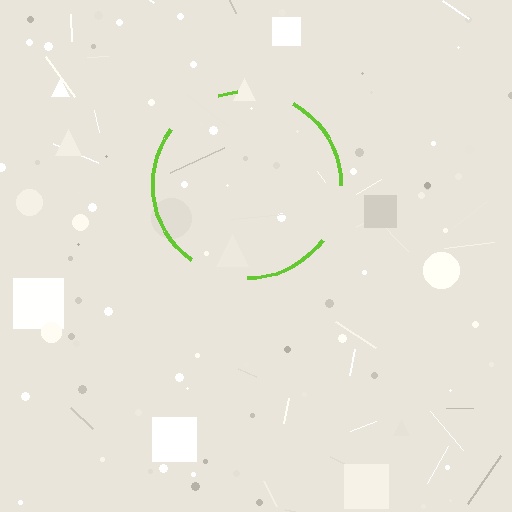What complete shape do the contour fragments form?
The contour fragments form a circle.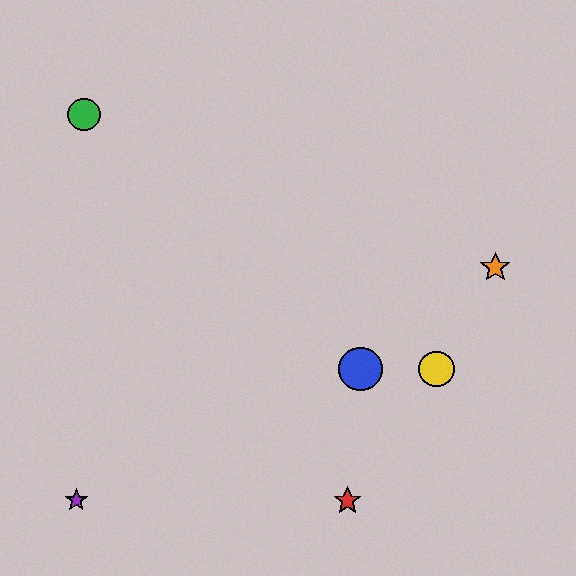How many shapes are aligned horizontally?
2 shapes (the blue circle, the yellow circle) are aligned horizontally.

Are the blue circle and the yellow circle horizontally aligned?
Yes, both are at y≈369.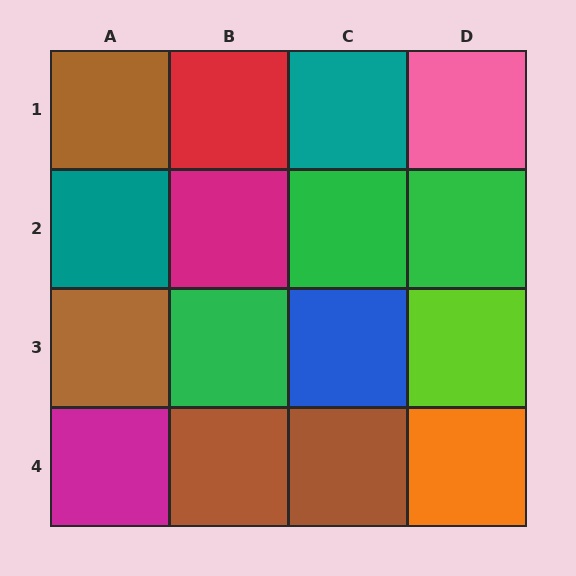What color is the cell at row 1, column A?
Brown.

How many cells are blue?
1 cell is blue.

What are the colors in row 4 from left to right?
Magenta, brown, brown, orange.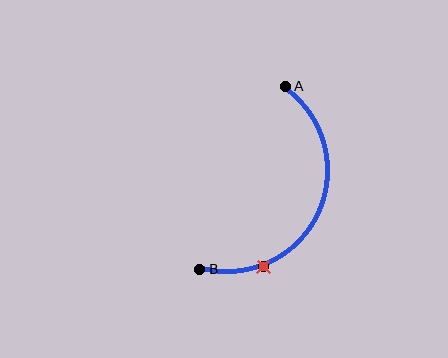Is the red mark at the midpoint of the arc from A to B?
No. The red mark lies on the arc but is closer to endpoint B. The arc midpoint would be at the point on the curve equidistant along the arc from both A and B.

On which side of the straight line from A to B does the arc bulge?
The arc bulges to the right of the straight line connecting A and B.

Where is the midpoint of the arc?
The arc midpoint is the point on the curve farthest from the straight line joining A and B. It sits to the right of that line.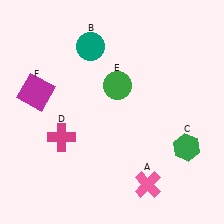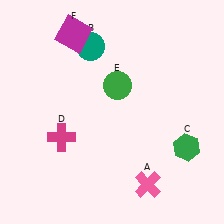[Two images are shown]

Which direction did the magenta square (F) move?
The magenta square (F) moved up.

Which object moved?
The magenta square (F) moved up.